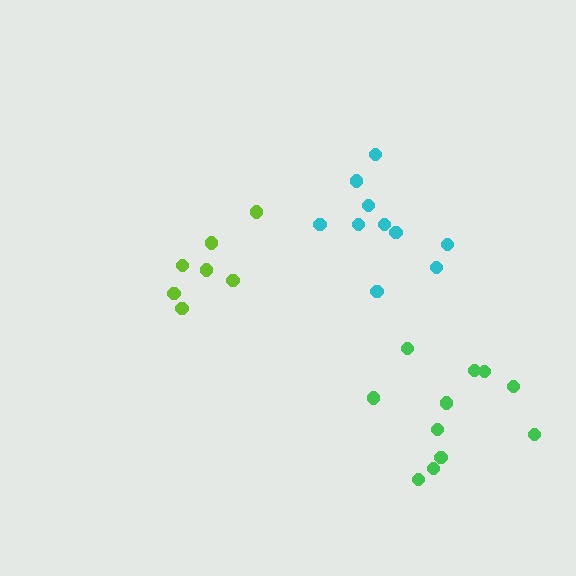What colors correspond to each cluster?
The clusters are colored: lime, cyan, green.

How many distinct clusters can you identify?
There are 3 distinct clusters.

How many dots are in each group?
Group 1: 7 dots, Group 2: 10 dots, Group 3: 11 dots (28 total).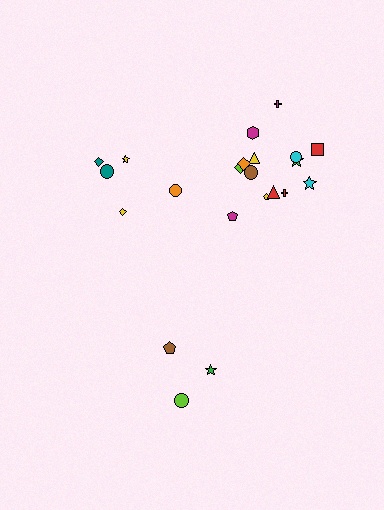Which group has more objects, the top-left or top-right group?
The top-right group.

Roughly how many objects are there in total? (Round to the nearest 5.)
Roughly 20 objects in total.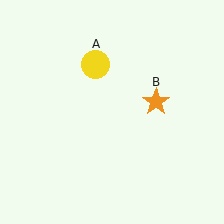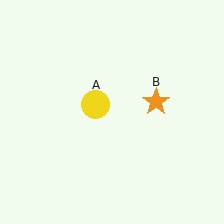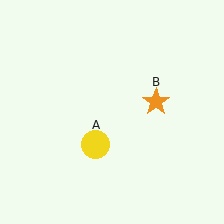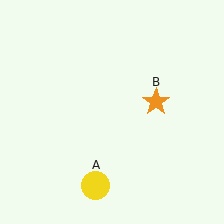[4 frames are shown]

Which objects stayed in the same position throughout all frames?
Orange star (object B) remained stationary.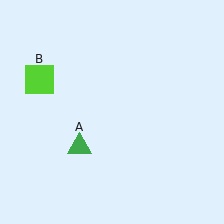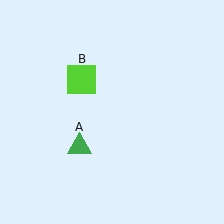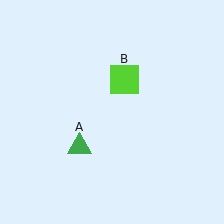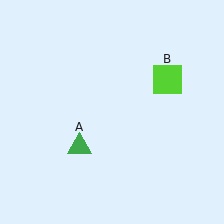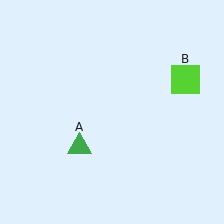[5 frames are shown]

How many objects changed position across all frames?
1 object changed position: lime square (object B).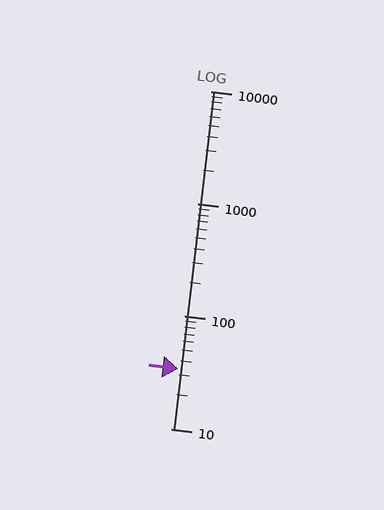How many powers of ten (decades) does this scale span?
The scale spans 3 decades, from 10 to 10000.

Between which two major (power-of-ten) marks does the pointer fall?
The pointer is between 10 and 100.